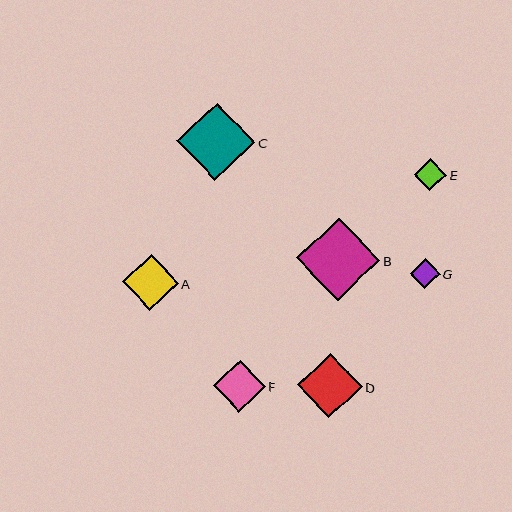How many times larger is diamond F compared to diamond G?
Diamond F is approximately 1.8 times the size of diamond G.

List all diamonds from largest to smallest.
From largest to smallest: B, C, D, A, F, E, G.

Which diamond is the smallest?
Diamond G is the smallest with a size of approximately 29 pixels.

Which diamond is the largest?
Diamond B is the largest with a size of approximately 83 pixels.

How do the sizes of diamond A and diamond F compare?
Diamond A and diamond F are approximately the same size.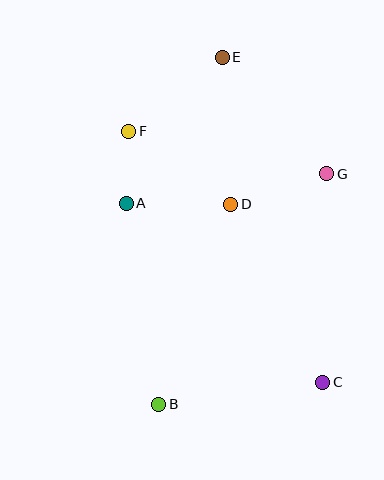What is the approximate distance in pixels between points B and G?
The distance between B and G is approximately 285 pixels.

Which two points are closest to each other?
Points A and F are closest to each other.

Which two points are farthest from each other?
Points B and E are farthest from each other.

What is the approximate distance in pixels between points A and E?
The distance between A and E is approximately 175 pixels.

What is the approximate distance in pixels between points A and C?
The distance between A and C is approximately 266 pixels.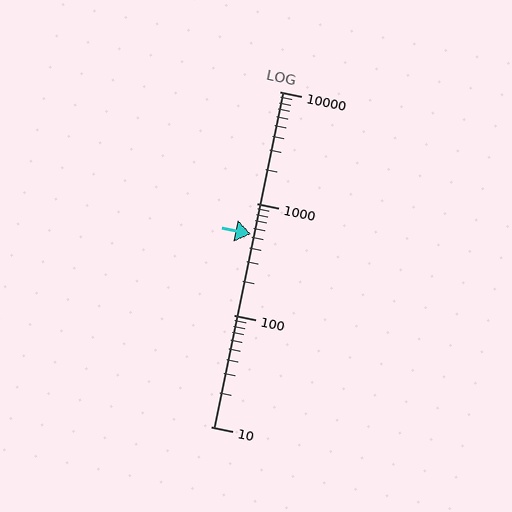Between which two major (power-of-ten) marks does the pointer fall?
The pointer is between 100 and 1000.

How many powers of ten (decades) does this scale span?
The scale spans 3 decades, from 10 to 10000.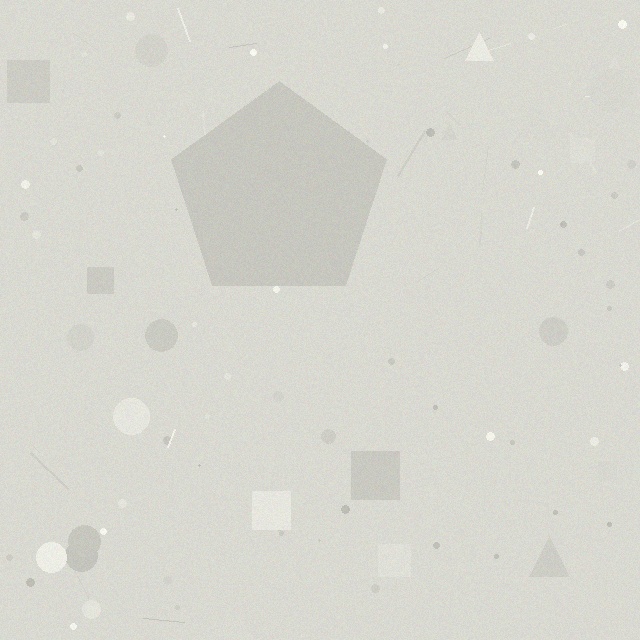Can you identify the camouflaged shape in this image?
The camouflaged shape is a pentagon.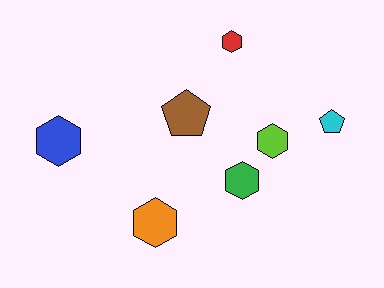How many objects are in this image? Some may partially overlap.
There are 7 objects.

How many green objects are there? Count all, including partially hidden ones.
There is 1 green object.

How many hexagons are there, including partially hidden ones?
There are 5 hexagons.